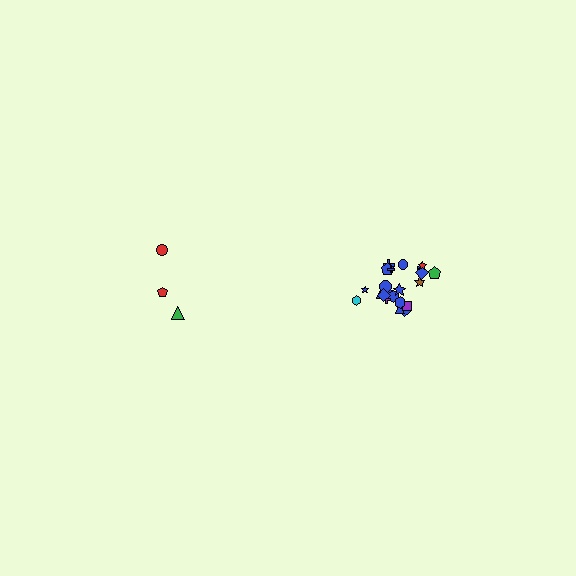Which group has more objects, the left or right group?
The right group.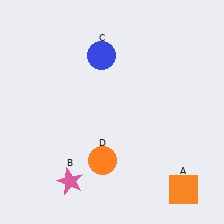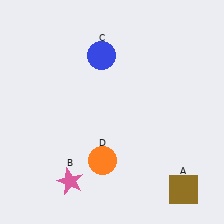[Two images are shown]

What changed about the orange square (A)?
In Image 1, A is orange. In Image 2, it changed to brown.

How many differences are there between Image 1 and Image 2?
There is 1 difference between the two images.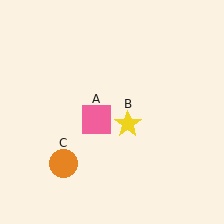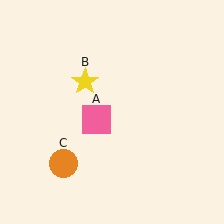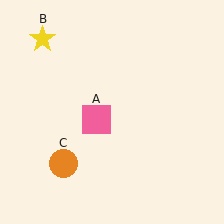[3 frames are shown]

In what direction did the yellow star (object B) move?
The yellow star (object B) moved up and to the left.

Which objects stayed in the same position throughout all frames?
Pink square (object A) and orange circle (object C) remained stationary.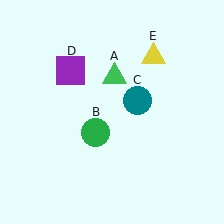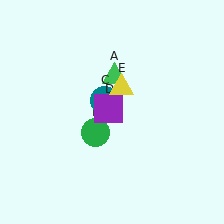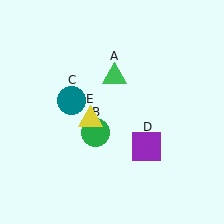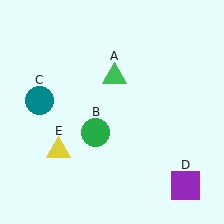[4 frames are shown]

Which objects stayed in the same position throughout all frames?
Green triangle (object A) and green circle (object B) remained stationary.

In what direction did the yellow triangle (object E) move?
The yellow triangle (object E) moved down and to the left.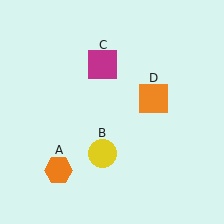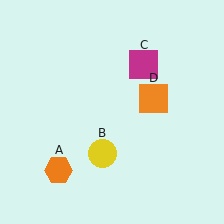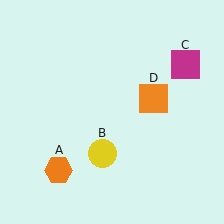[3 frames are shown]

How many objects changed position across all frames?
1 object changed position: magenta square (object C).